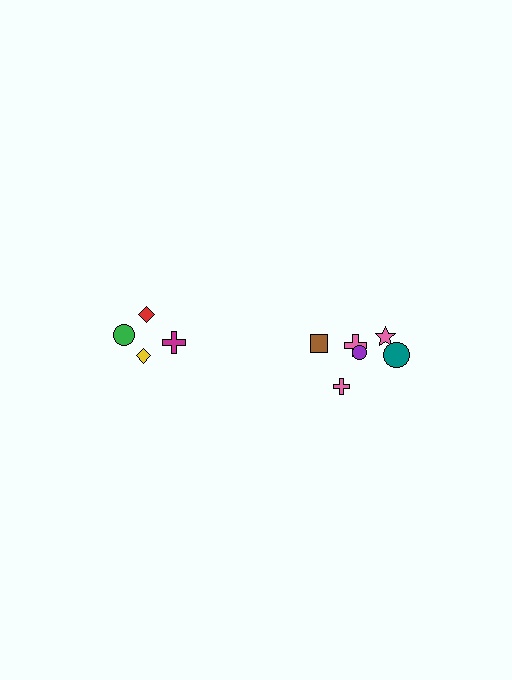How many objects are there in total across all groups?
There are 10 objects.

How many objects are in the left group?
There are 4 objects.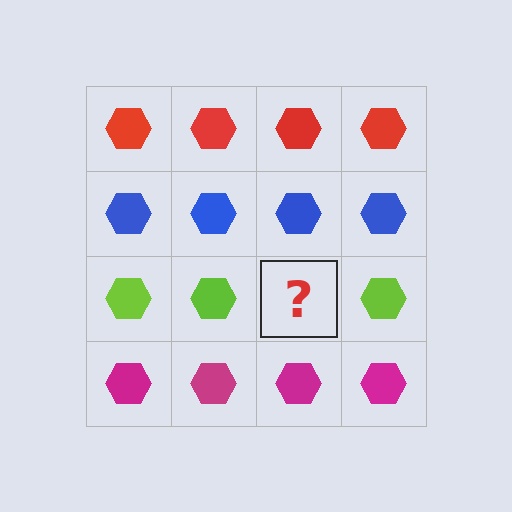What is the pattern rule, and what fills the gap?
The rule is that each row has a consistent color. The gap should be filled with a lime hexagon.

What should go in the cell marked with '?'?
The missing cell should contain a lime hexagon.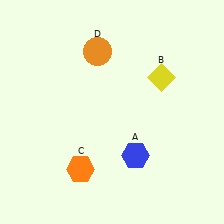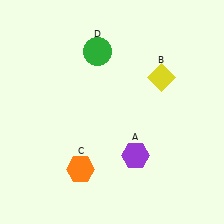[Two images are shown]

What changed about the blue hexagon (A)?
In Image 1, A is blue. In Image 2, it changed to purple.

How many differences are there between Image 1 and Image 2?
There are 2 differences between the two images.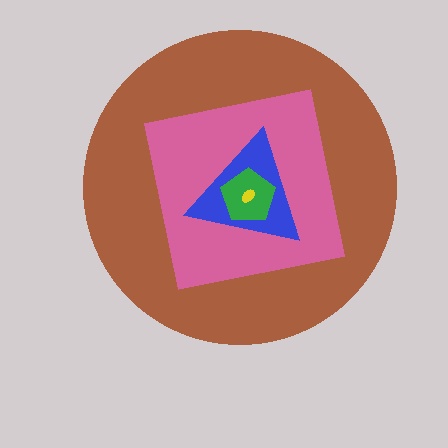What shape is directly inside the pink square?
The blue triangle.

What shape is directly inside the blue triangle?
The green pentagon.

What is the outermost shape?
The brown circle.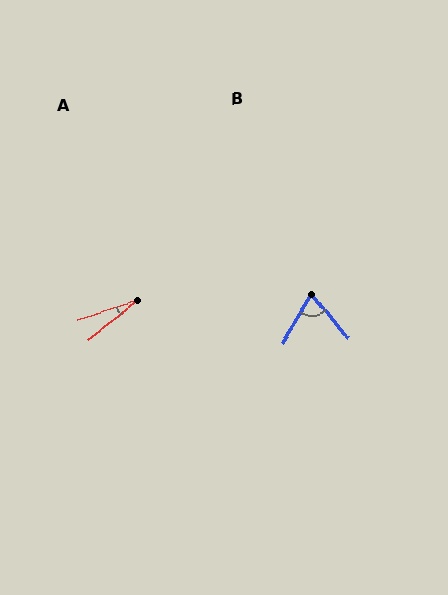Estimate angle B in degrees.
Approximately 71 degrees.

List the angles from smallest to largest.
A (21°), B (71°).